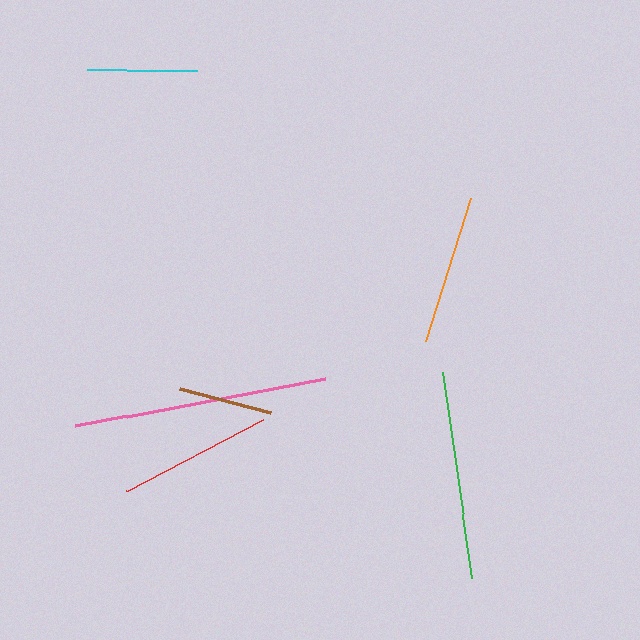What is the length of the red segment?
The red segment is approximately 155 pixels long.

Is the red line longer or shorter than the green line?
The green line is longer than the red line.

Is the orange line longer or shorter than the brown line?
The orange line is longer than the brown line.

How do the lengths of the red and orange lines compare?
The red and orange lines are approximately the same length.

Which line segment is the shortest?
The brown line is the shortest at approximately 94 pixels.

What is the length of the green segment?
The green segment is approximately 209 pixels long.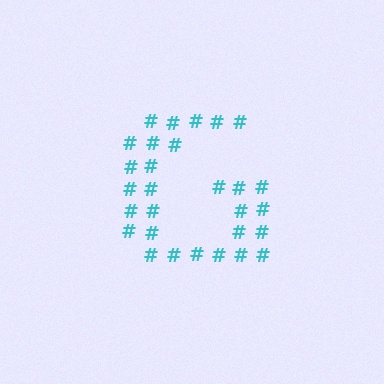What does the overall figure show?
The overall figure shows the letter G.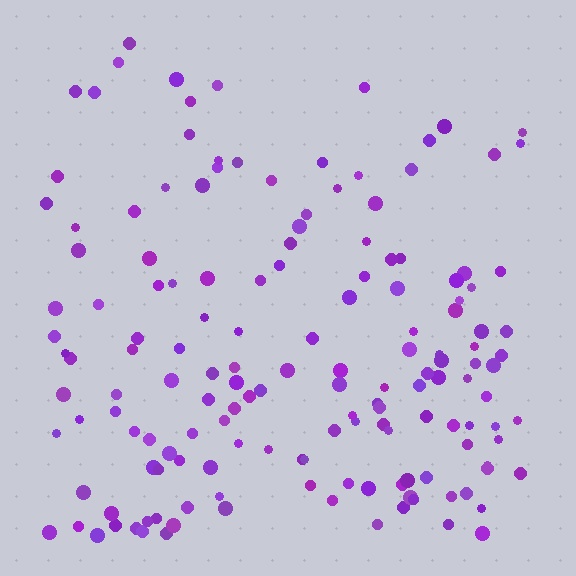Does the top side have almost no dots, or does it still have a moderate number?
Still a moderate number, just noticeably fewer than the bottom.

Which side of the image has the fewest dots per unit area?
The top.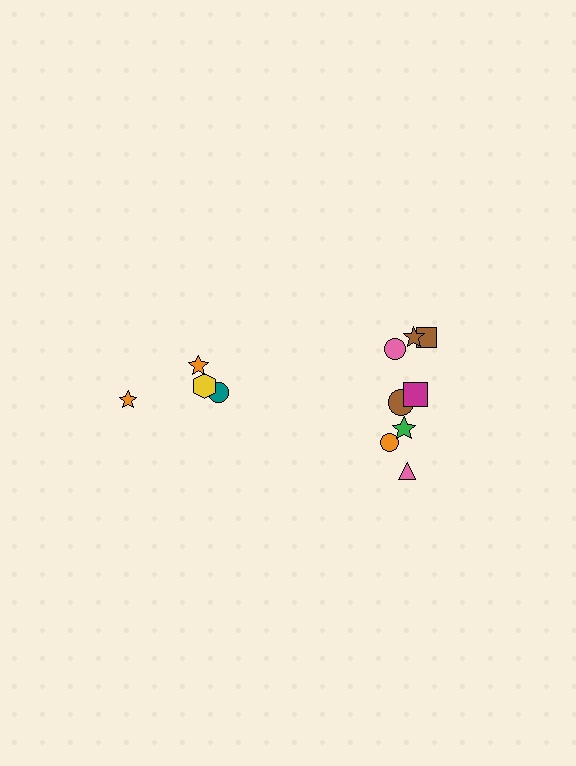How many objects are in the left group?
There are 4 objects.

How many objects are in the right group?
There are 8 objects.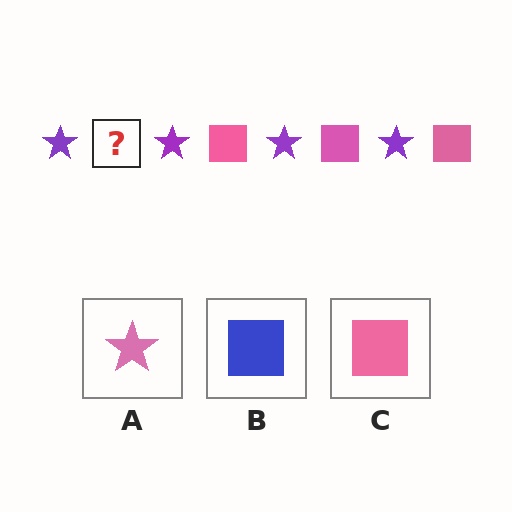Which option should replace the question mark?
Option C.